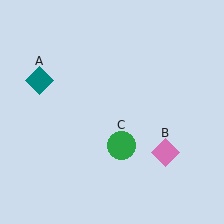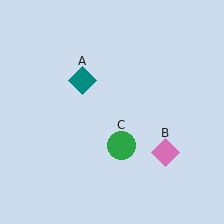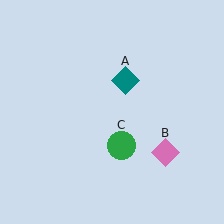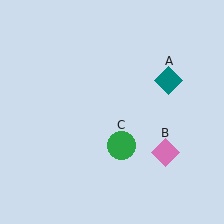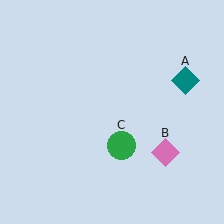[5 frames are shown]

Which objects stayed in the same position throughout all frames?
Pink diamond (object B) and green circle (object C) remained stationary.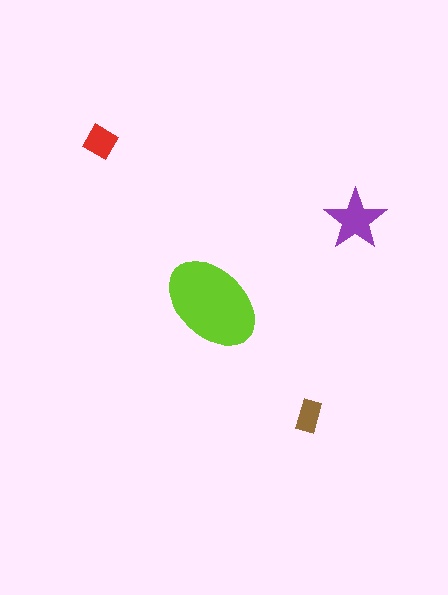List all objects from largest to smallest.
The lime ellipse, the purple star, the red diamond, the brown rectangle.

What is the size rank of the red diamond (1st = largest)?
3rd.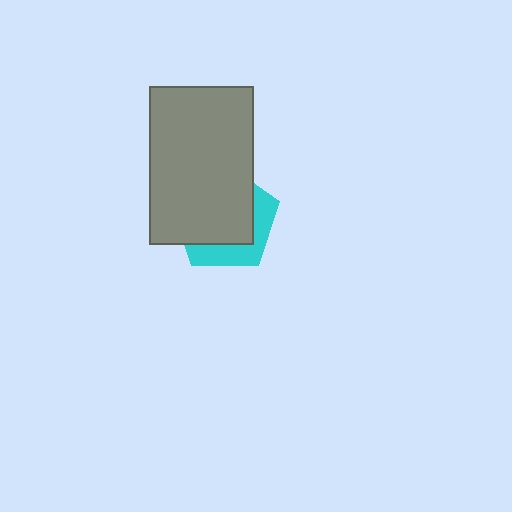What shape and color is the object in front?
The object in front is a gray rectangle.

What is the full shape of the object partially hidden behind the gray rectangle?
The partially hidden object is a cyan pentagon.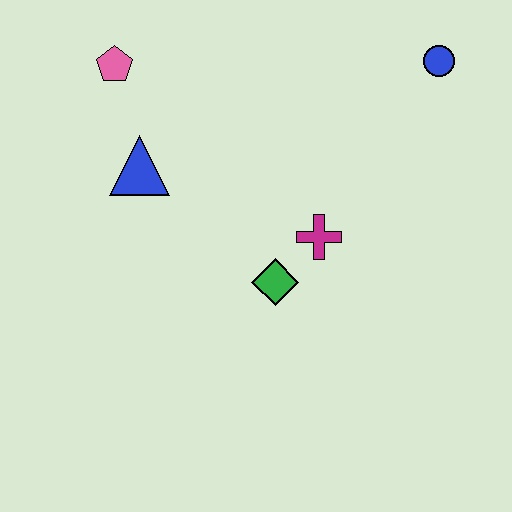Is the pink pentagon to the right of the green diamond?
No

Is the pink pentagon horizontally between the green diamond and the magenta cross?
No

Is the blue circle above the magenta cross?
Yes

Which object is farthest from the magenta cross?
The pink pentagon is farthest from the magenta cross.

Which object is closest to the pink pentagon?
The blue triangle is closest to the pink pentagon.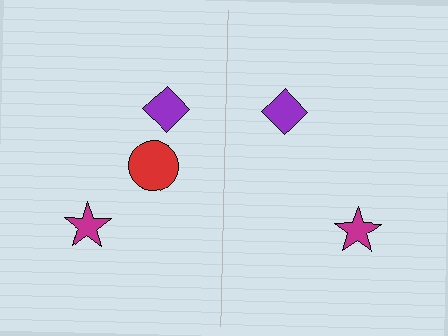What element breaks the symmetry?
A red circle is missing from the right side.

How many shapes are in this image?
There are 5 shapes in this image.